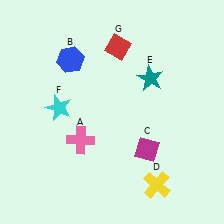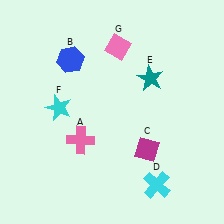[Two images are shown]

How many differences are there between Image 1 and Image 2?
There are 2 differences between the two images.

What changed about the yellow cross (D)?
In Image 1, D is yellow. In Image 2, it changed to cyan.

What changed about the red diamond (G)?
In Image 1, G is red. In Image 2, it changed to pink.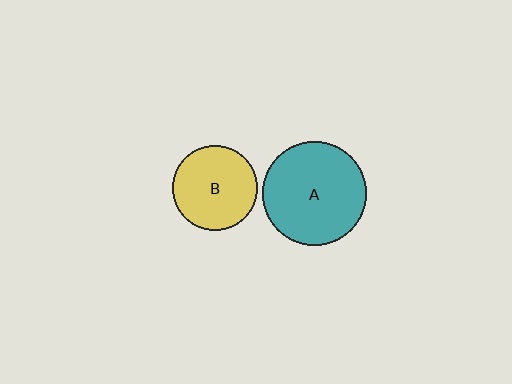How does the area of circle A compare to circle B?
Approximately 1.5 times.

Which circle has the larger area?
Circle A (teal).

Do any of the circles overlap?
No, none of the circles overlap.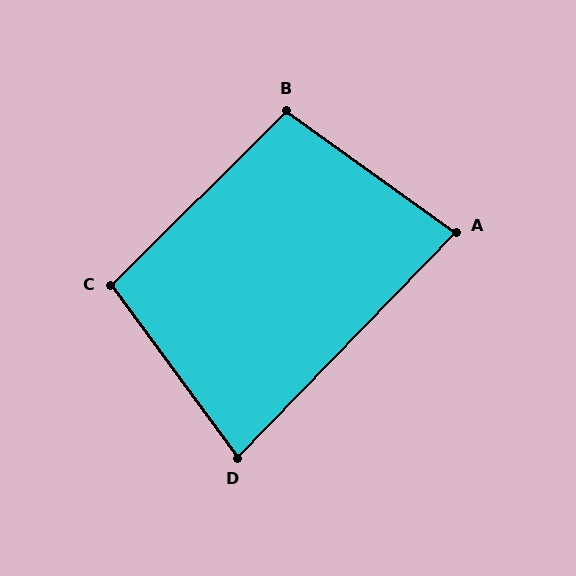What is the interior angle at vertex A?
Approximately 82 degrees (acute).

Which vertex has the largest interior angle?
B, at approximately 99 degrees.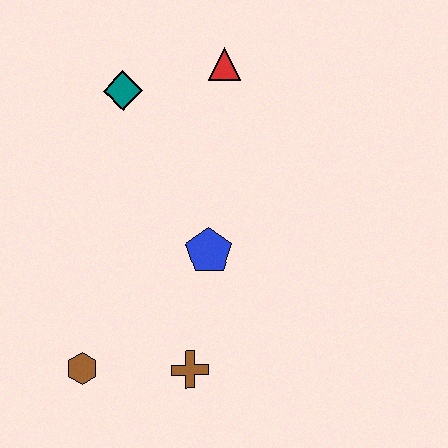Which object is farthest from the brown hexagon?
The red triangle is farthest from the brown hexagon.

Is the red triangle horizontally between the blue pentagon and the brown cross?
No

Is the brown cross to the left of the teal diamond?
No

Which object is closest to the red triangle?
The teal diamond is closest to the red triangle.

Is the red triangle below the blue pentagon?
No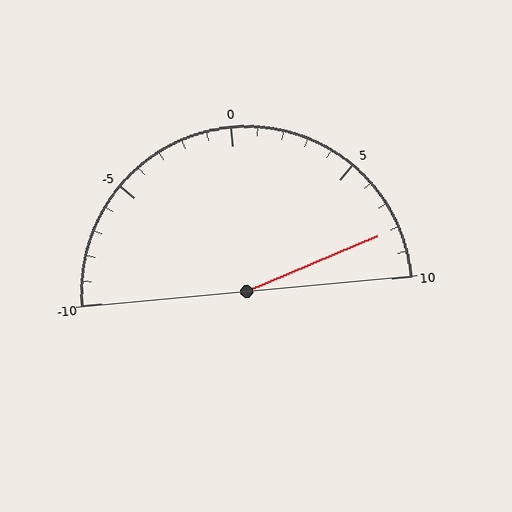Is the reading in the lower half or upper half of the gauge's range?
The reading is in the upper half of the range (-10 to 10).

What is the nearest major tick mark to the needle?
The nearest major tick mark is 10.